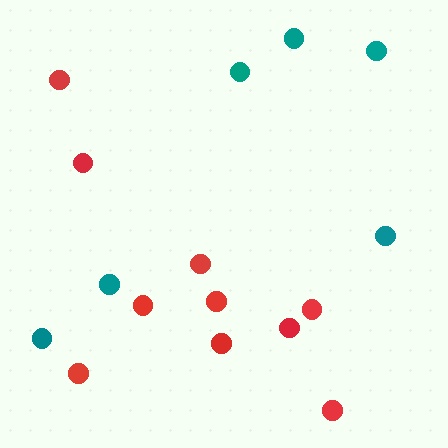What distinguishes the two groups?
There are 2 groups: one group of teal circles (6) and one group of red circles (10).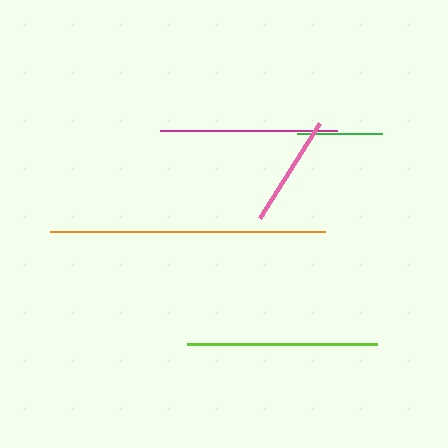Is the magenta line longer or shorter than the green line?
The magenta line is longer than the green line.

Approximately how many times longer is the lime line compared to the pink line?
The lime line is approximately 1.7 times the length of the pink line.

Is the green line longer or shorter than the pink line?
The pink line is longer than the green line.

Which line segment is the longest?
The orange line is the longest at approximately 275 pixels.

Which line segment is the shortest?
The green line is the shortest at approximately 85 pixels.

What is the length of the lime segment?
The lime segment is approximately 190 pixels long.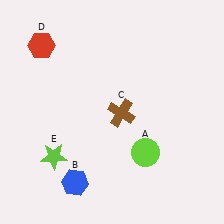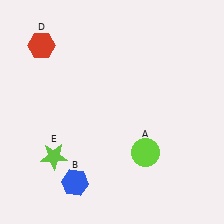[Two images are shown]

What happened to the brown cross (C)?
The brown cross (C) was removed in Image 2. It was in the bottom-right area of Image 1.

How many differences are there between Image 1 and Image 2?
There is 1 difference between the two images.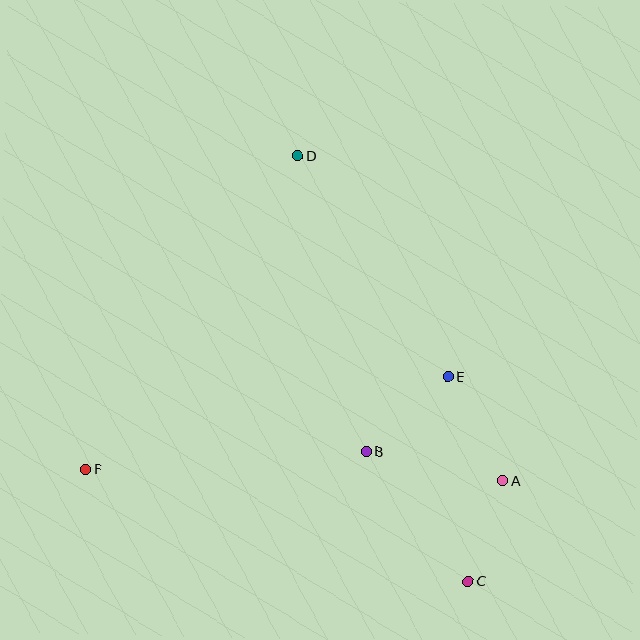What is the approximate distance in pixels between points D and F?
The distance between D and F is approximately 379 pixels.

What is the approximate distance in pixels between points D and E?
The distance between D and E is approximately 267 pixels.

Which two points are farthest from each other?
Points C and D are farthest from each other.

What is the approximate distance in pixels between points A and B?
The distance between A and B is approximately 140 pixels.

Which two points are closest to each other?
Points A and C are closest to each other.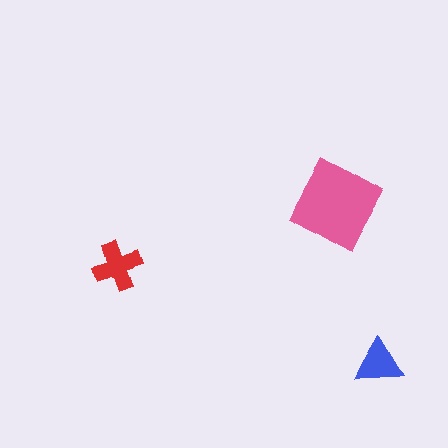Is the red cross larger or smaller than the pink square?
Smaller.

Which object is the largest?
The pink square.